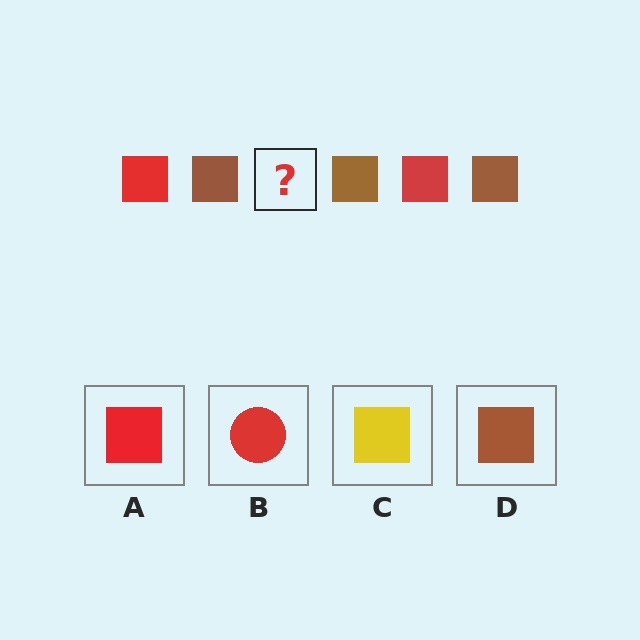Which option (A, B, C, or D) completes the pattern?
A.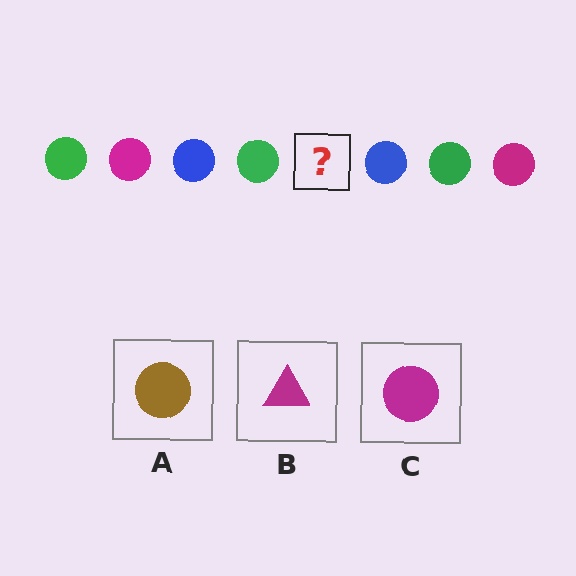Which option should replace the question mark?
Option C.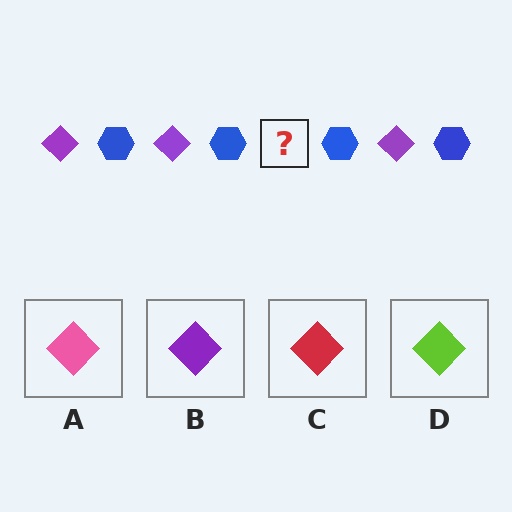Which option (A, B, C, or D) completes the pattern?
B.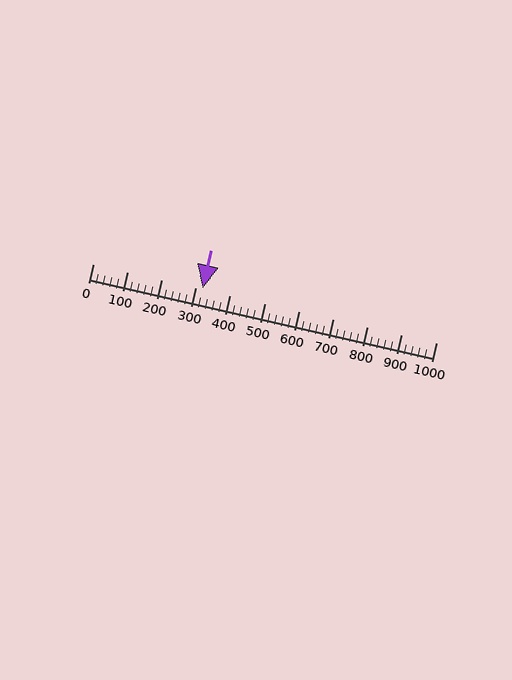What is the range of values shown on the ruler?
The ruler shows values from 0 to 1000.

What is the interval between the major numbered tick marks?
The major tick marks are spaced 100 units apart.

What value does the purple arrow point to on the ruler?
The purple arrow points to approximately 320.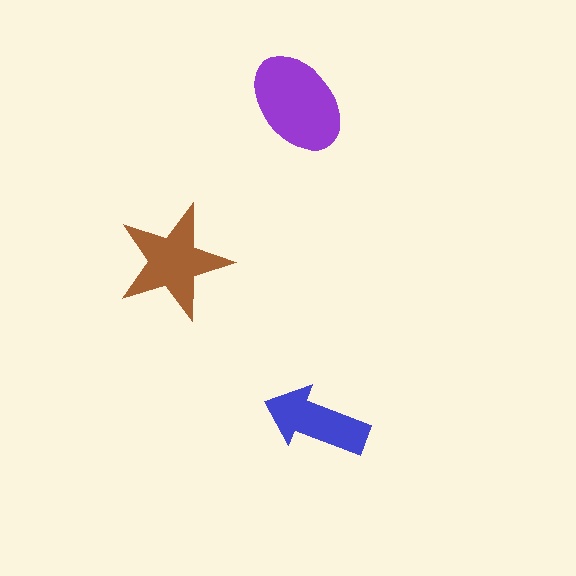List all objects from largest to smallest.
The purple ellipse, the brown star, the blue arrow.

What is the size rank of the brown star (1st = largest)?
2nd.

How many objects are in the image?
There are 3 objects in the image.